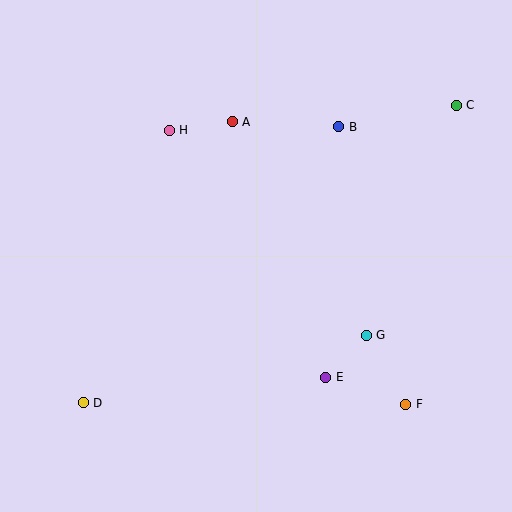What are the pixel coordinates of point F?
Point F is at (406, 404).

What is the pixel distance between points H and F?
The distance between H and F is 362 pixels.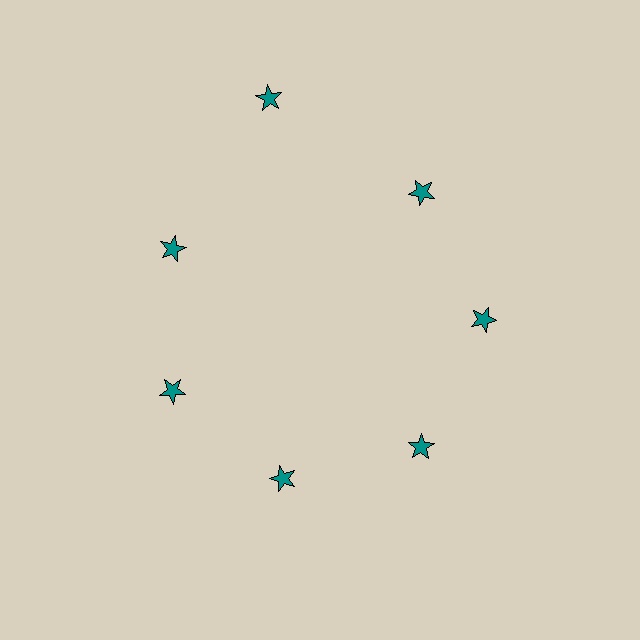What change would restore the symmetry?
The symmetry would be restored by moving it inward, back onto the ring so that all 7 stars sit at equal angles and equal distance from the center.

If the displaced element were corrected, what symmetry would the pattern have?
It would have 7-fold rotational symmetry — the pattern would map onto itself every 51 degrees.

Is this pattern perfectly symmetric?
No. The 7 teal stars are arranged in a ring, but one element near the 12 o'clock position is pushed outward from the center, breaking the 7-fold rotational symmetry.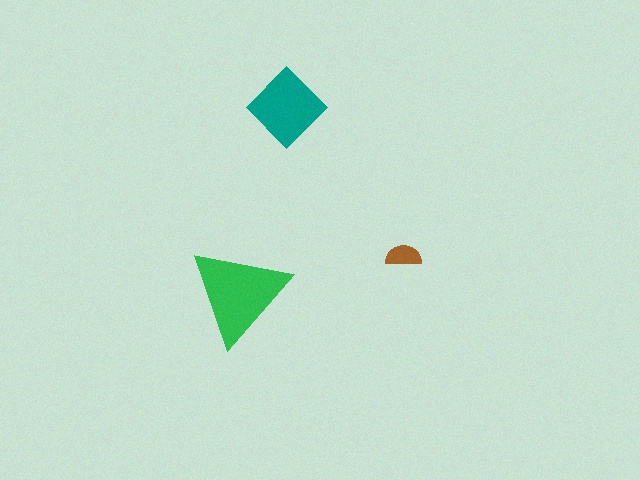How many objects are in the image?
There are 3 objects in the image.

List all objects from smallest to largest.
The brown semicircle, the teal diamond, the green triangle.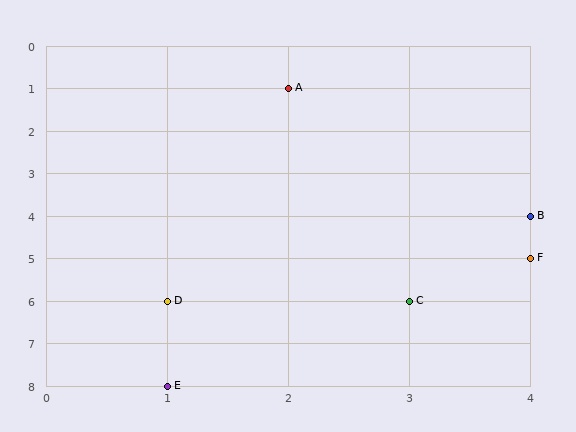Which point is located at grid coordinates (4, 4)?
Point B is at (4, 4).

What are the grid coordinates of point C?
Point C is at grid coordinates (3, 6).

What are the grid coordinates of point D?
Point D is at grid coordinates (1, 6).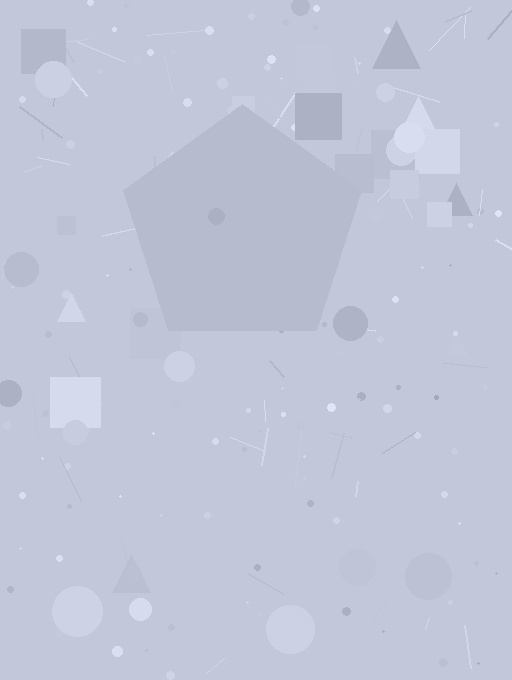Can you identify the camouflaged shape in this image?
The camouflaged shape is a pentagon.